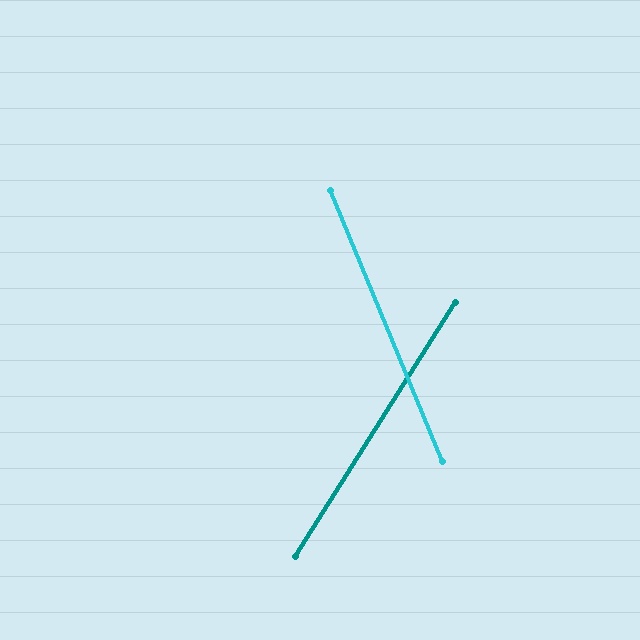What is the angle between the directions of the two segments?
Approximately 55 degrees.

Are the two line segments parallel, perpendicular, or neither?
Neither parallel nor perpendicular — they differ by about 55°.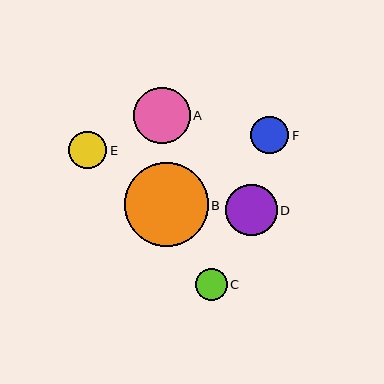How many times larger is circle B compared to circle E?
Circle B is approximately 2.2 times the size of circle E.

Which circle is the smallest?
Circle C is the smallest with a size of approximately 32 pixels.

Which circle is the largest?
Circle B is the largest with a size of approximately 83 pixels.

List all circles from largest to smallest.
From largest to smallest: B, A, D, E, F, C.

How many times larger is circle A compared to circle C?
Circle A is approximately 1.8 times the size of circle C.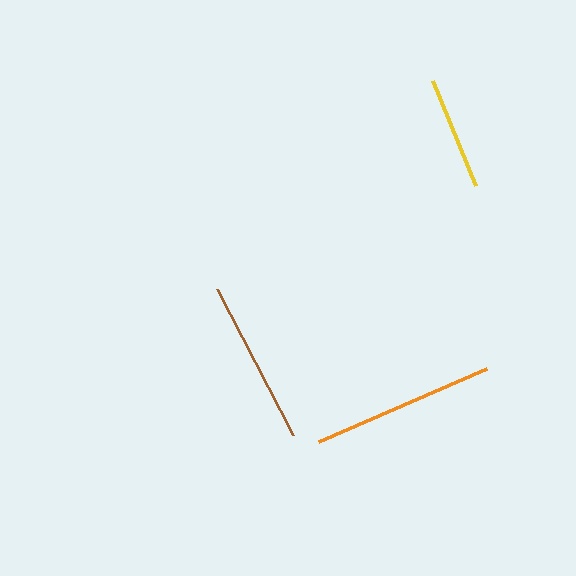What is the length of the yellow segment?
The yellow segment is approximately 113 pixels long.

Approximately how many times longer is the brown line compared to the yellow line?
The brown line is approximately 1.4 times the length of the yellow line.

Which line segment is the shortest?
The yellow line is the shortest at approximately 113 pixels.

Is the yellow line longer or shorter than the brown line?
The brown line is longer than the yellow line.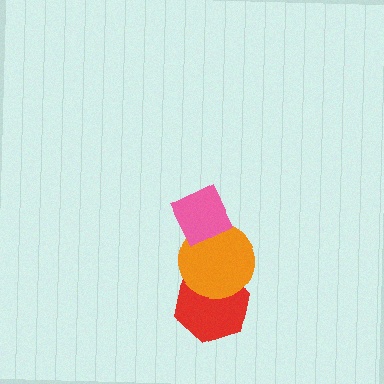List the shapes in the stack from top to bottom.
From top to bottom: the pink diamond, the orange circle, the red hexagon.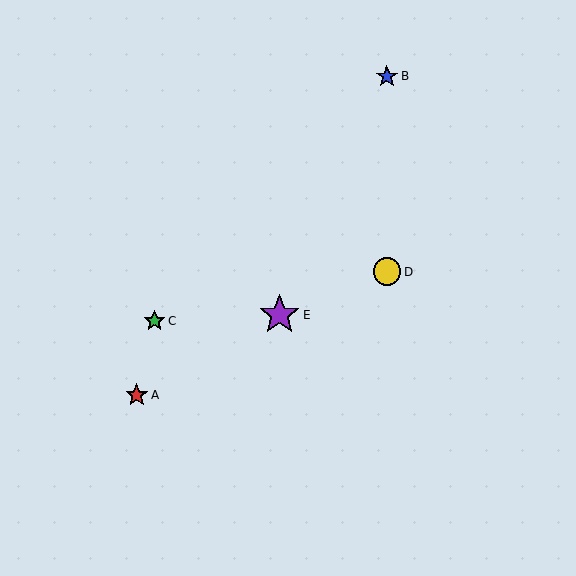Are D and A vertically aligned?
No, D is at x≈387 and A is at x≈137.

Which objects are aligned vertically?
Objects B, D are aligned vertically.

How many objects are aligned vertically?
2 objects (B, D) are aligned vertically.